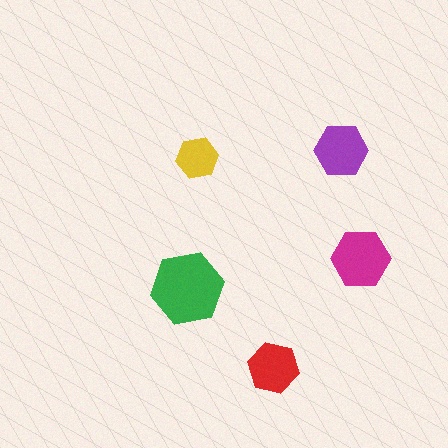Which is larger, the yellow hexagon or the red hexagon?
The red one.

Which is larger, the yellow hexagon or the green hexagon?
The green one.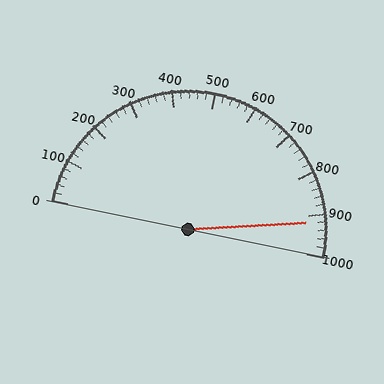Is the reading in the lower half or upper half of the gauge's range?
The reading is in the upper half of the range (0 to 1000).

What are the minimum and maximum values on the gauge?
The gauge ranges from 0 to 1000.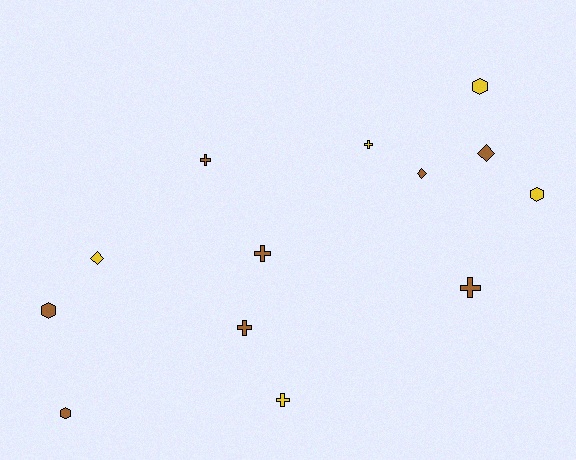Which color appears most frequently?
Brown, with 8 objects.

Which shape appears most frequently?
Cross, with 6 objects.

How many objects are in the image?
There are 13 objects.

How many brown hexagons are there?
There are 2 brown hexagons.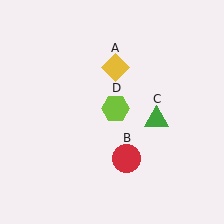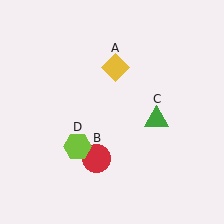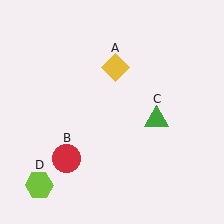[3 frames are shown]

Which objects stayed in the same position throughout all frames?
Yellow diamond (object A) and green triangle (object C) remained stationary.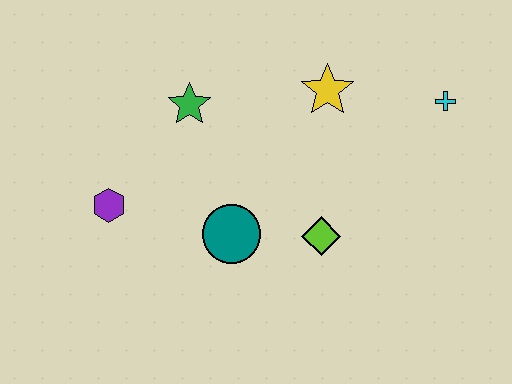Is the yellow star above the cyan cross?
Yes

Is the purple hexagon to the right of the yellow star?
No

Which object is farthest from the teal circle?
The cyan cross is farthest from the teal circle.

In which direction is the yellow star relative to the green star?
The yellow star is to the right of the green star.